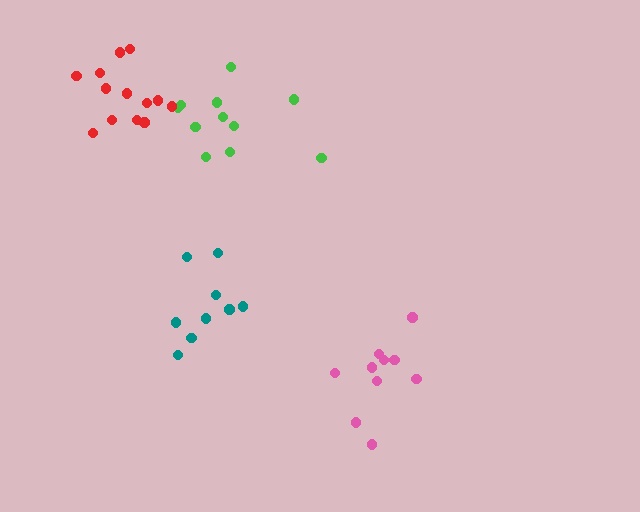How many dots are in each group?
Group 1: 10 dots, Group 2: 11 dots, Group 3: 9 dots, Group 4: 13 dots (43 total).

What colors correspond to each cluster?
The clusters are colored: pink, green, teal, red.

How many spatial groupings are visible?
There are 4 spatial groupings.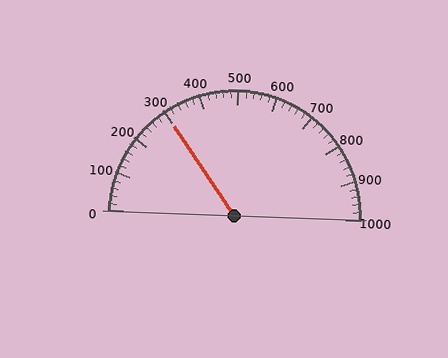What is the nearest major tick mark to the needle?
The nearest major tick mark is 300.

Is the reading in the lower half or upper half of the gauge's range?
The reading is in the lower half of the range (0 to 1000).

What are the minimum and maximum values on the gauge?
The gauge ranges from 0 to 1000.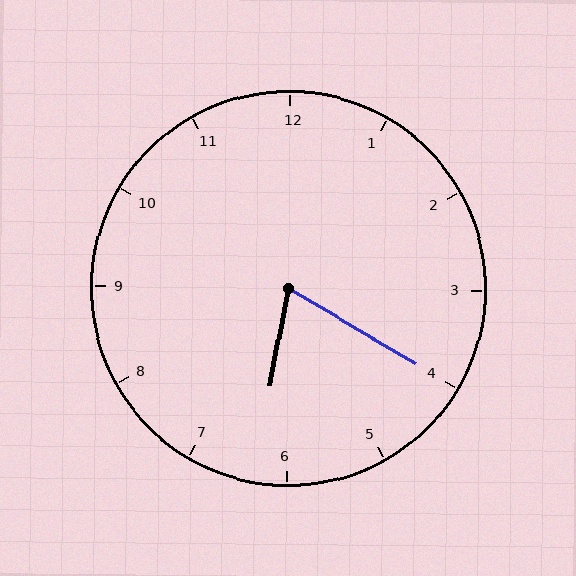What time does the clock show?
6:20.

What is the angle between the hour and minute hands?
Approximately 70 degrees.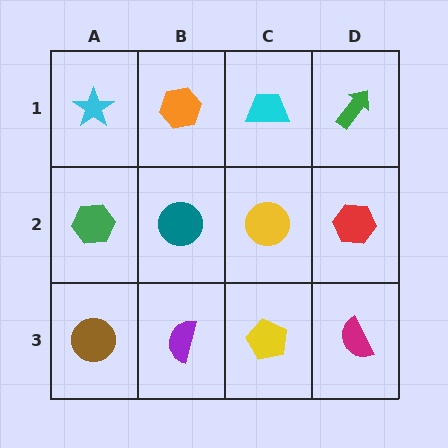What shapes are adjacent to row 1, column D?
A red hexagon (row 2, column D), a cyan trapezoid (row 1, column C).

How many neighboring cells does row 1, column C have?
3.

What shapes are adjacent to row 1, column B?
A teal circle (row 2, column B), a cyan star (row 1, column A), a cyan trapezoid (row 1, column C).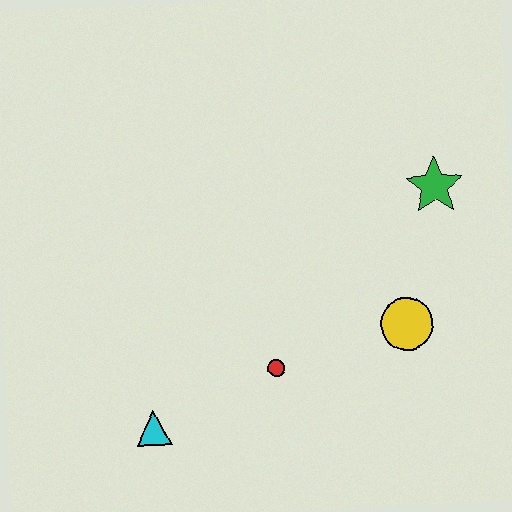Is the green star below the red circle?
No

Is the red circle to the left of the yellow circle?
Yes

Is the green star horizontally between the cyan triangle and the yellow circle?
No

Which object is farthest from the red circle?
The green star is farthest from the red circle.